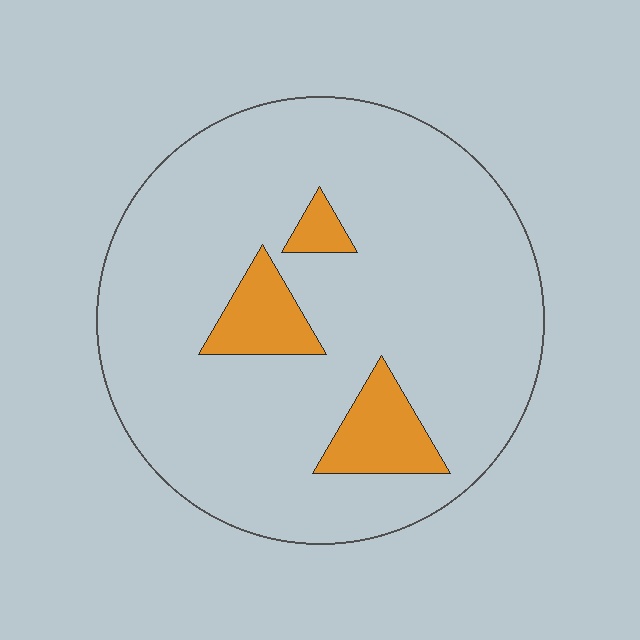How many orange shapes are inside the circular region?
3.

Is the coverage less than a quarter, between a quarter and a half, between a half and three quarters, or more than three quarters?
Less than a quarter.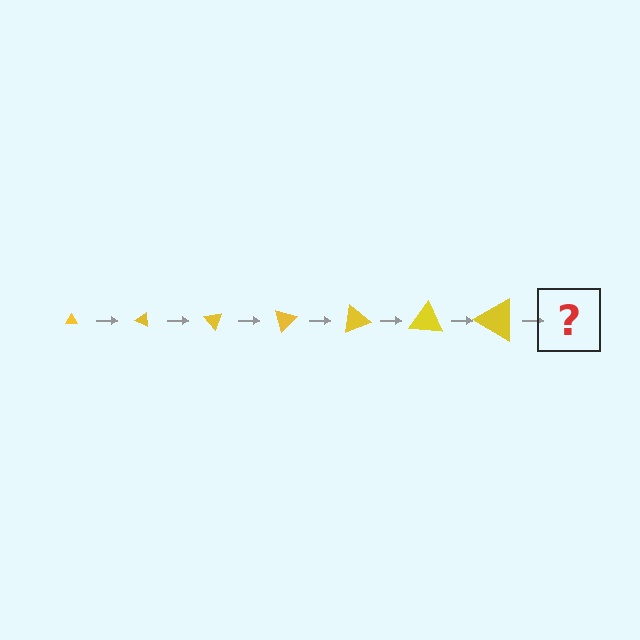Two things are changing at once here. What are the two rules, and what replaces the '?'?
The two rules are that the triangle grows larger each step and it rotates 25 degrees each step. The '?' should be a triangle, larger than the previous one and rotated 175 degrees from the start.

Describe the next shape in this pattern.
It should be a triangle, larger than the previous one and rotated 175 degrees from the start.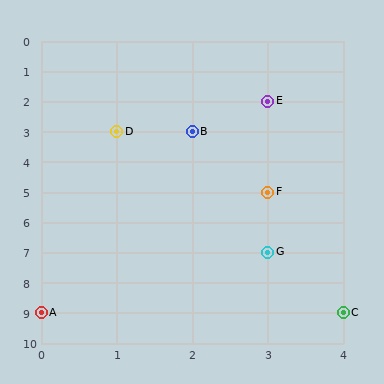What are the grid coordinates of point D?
Point D is at grid coordinates (1, 3).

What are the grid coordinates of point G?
Point G is at grid coordinates (3, 7).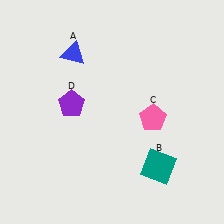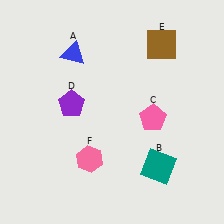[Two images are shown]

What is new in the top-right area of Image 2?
A brown square (E) was added in the top-right area of Image 2.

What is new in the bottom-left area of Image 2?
A pink hexagon (F) was added in the bottom-left area of Image 2.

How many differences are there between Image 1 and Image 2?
There are 2 differences between the two images.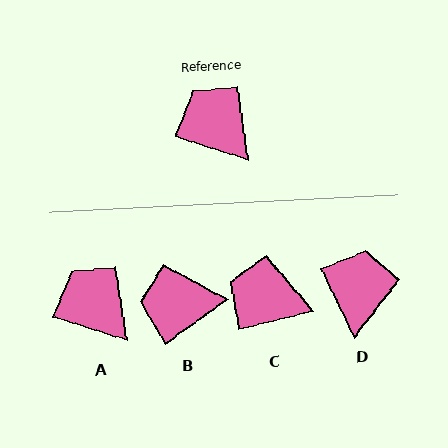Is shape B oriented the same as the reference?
No, it is off by about 53 degrees.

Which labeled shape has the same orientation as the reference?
A.